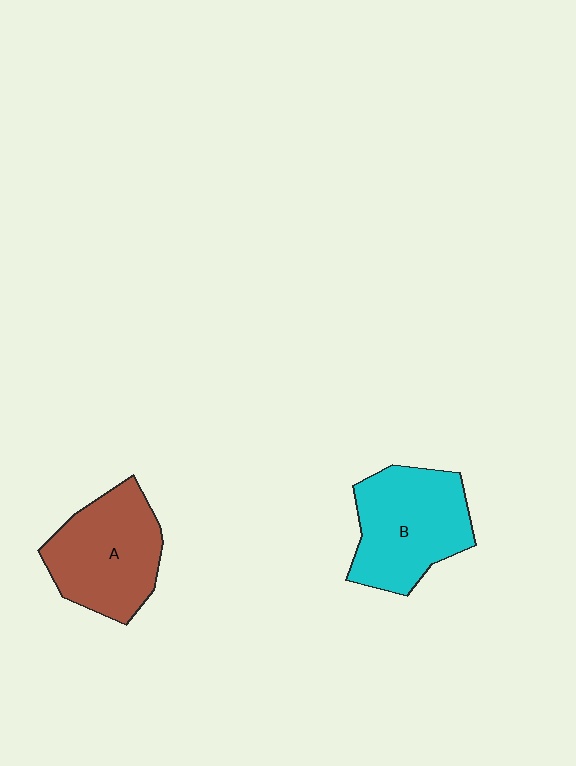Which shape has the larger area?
Shape B (cyan).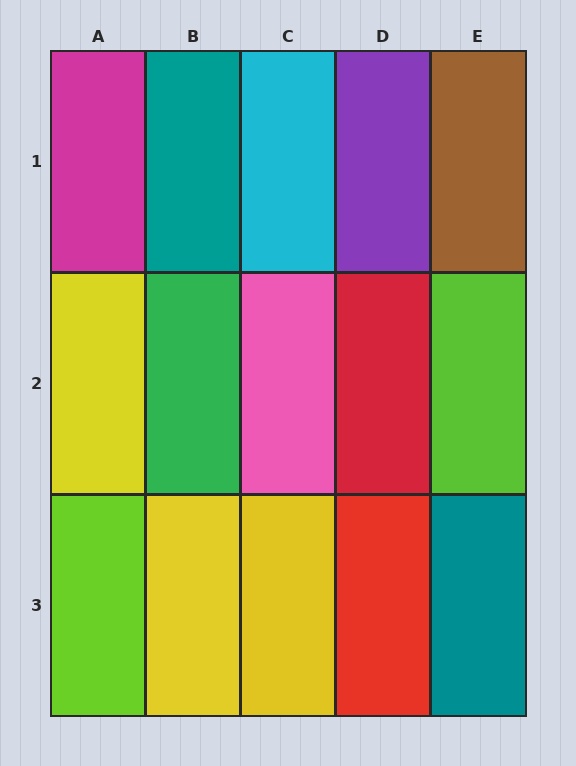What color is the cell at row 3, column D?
Red.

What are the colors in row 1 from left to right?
Magenta, teal, cyan, purple, brown.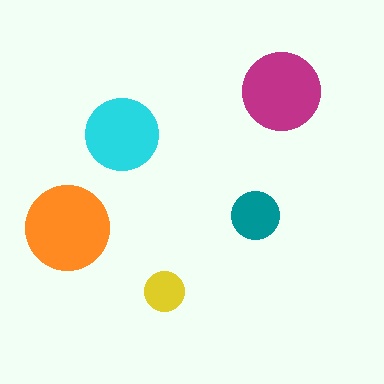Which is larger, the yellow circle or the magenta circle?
The magenta one.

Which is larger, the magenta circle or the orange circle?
The orange one.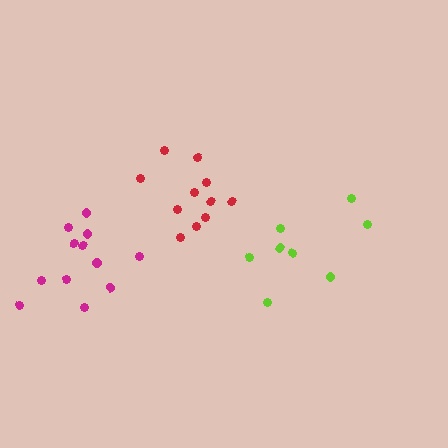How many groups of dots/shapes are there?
There are 3 groups.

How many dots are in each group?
Group 1: 8 dots, Group 2: 11 dots, Group 3: 12 dots (31 total).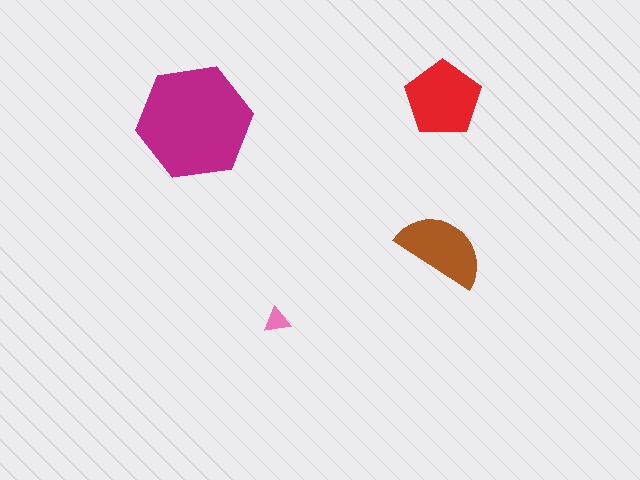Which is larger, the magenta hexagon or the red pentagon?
The magenta hexagon.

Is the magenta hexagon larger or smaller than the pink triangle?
Larger.